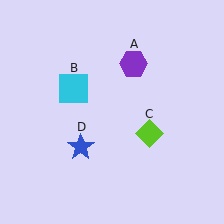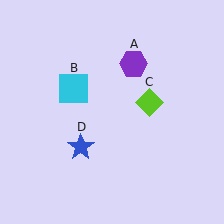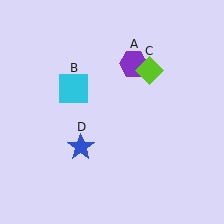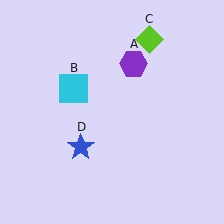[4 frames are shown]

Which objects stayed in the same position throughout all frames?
Purple hexagon (object A) and cyan square (object B) and blue star (object D) remained stationary.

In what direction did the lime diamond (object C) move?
The lime diamond (object C) moved up.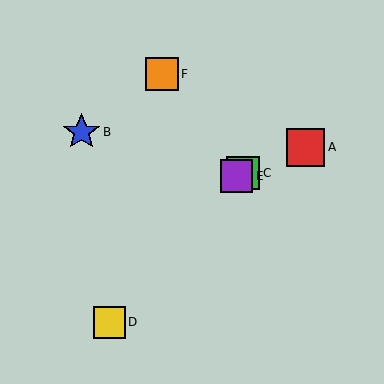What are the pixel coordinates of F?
Object F is at (162, 74).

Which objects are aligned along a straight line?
Objects A, C, E are aligned along a straight line.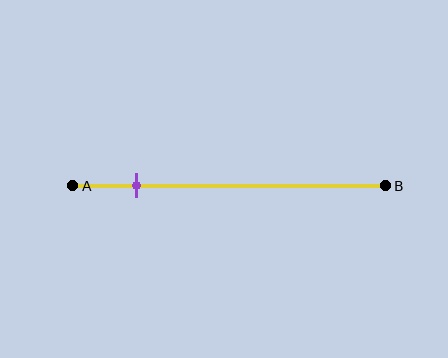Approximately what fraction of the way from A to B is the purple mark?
The purple mark is approximately 20% of the way from A to B.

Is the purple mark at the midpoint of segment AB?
No, the mark is at about 20% from A, not at the 50% midpoint.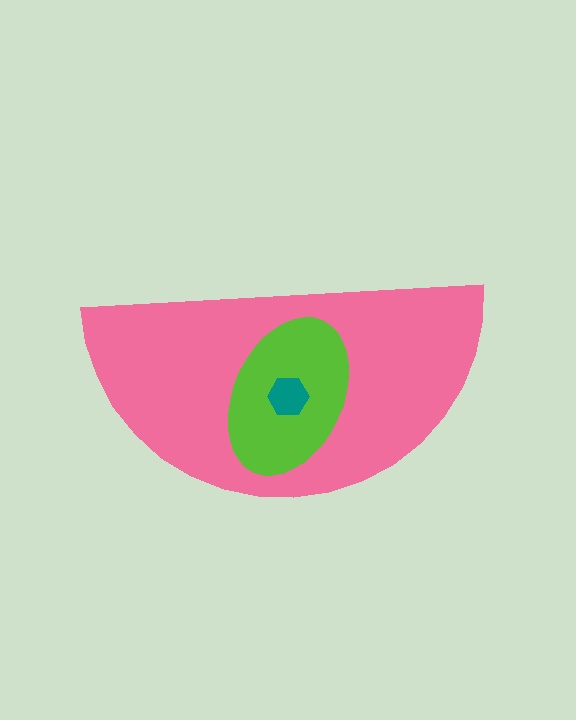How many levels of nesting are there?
3.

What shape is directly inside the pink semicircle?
The lime ellipse.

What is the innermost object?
The teal hexagon.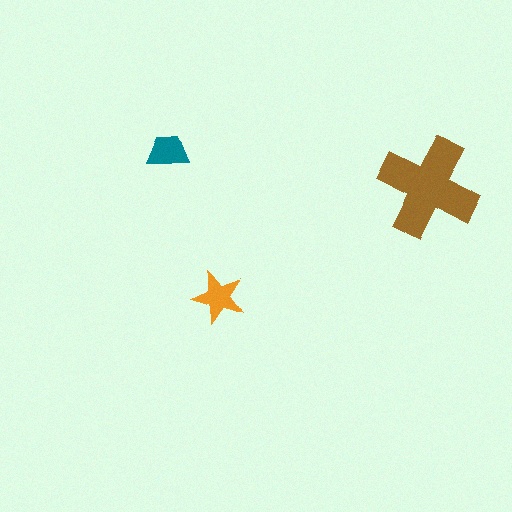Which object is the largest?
The brown cross.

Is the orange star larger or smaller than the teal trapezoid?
Larger.